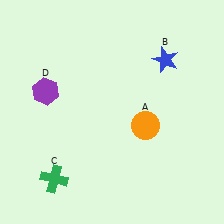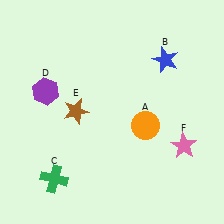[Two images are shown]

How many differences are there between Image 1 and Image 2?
There are 2 differences between the two images.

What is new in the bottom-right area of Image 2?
A pink star (F) was added in the bottom-right area of Image 2.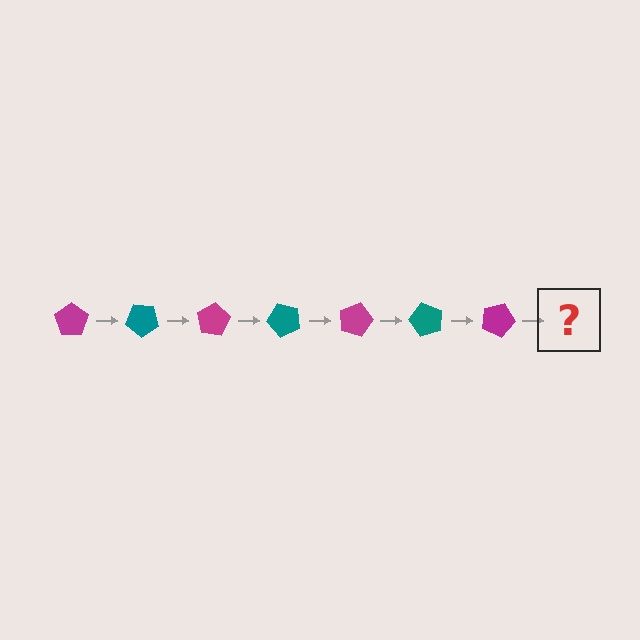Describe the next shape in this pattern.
It should be a teal pentagon, rotated 280 degrees from the start.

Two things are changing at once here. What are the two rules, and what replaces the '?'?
The two rules are that it rotates 40 degrees each step and the color cycles through magenta and teal. The '?' should be a teal pentagon, rotated 280 degrees from the start.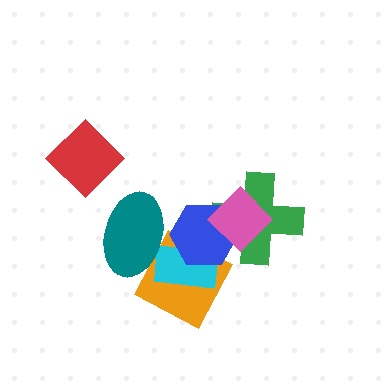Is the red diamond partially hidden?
No, no other shape covers it.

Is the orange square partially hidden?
Yes, it is partially covered by another shape.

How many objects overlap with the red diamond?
0 objects overlap with the red diamond.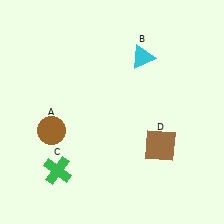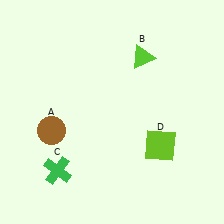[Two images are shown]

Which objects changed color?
B changed from cyan to lime. D changed from brown to lime.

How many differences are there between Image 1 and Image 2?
There are 2 differences between the two images.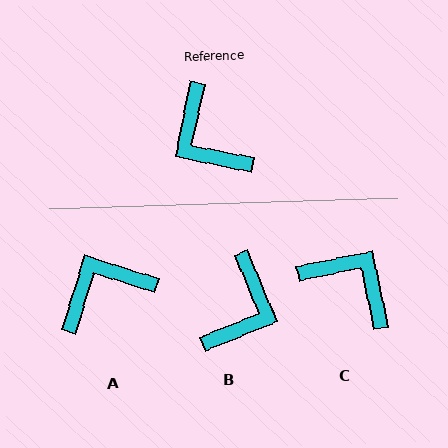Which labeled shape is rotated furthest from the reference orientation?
C, about 157 degrees away.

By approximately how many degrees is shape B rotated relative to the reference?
Approximately 123 degrees counter-clockwise.